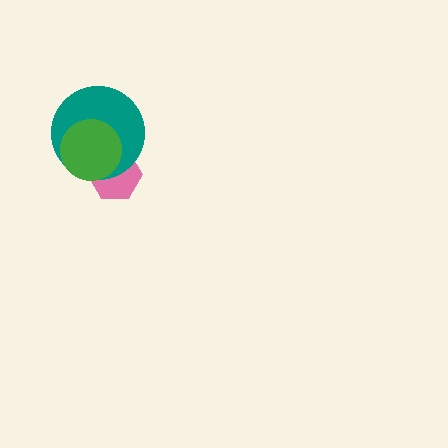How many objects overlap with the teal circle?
2 objects overlap with the teal circle.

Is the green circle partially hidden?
No, no other shape covers it.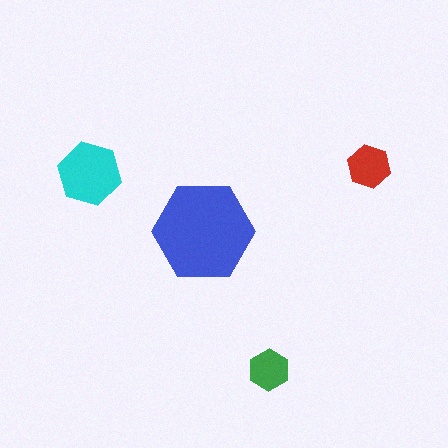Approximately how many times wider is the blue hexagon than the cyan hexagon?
About 1.5 times wider.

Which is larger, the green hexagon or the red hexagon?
The red one.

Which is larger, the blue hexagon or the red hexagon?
The blue one.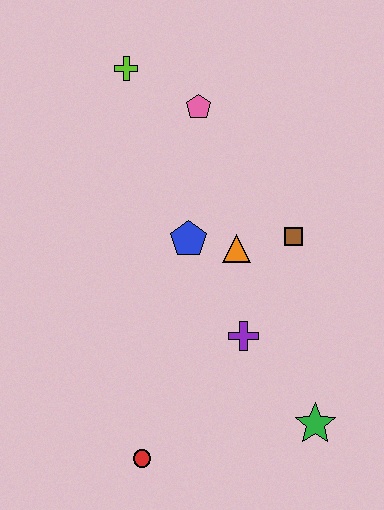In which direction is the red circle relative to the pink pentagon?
The red circle is below the pink pentagon.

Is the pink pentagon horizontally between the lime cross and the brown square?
Yes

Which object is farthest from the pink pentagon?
The red circle is farthest from the pink pentagon.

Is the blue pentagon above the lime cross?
No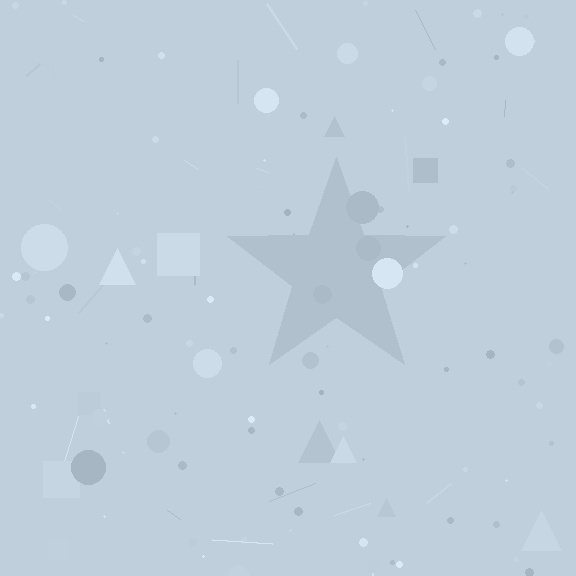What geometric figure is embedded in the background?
A star is embedded in the background.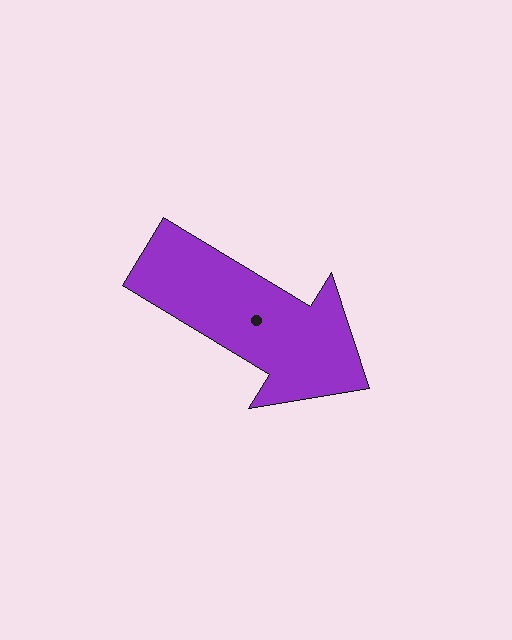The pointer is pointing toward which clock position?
Roughly 4 o'clock.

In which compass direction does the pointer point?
Southeast.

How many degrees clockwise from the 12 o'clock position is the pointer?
Approximately 121 degrees.